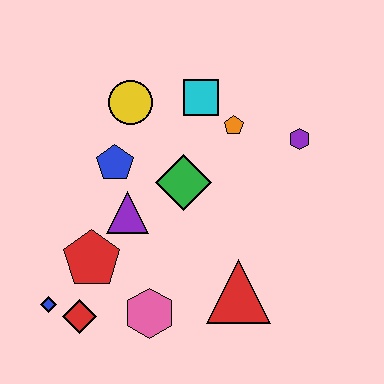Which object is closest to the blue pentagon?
The purple triangle is closest to the blue pentagon.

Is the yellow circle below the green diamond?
No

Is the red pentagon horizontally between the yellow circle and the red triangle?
No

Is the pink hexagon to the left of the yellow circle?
No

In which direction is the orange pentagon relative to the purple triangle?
The orange pentagon is to the right of the purple triangle.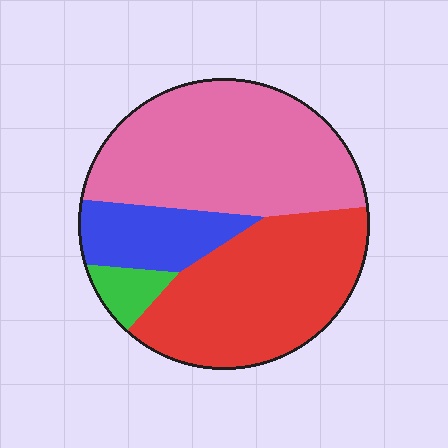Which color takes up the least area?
Green, at roughly 5%.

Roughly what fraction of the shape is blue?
Blue takes up less than a sixth of the shape.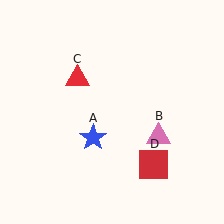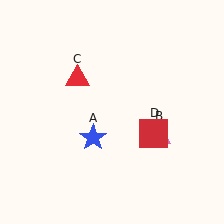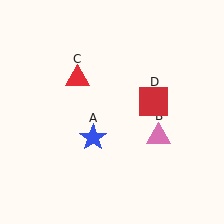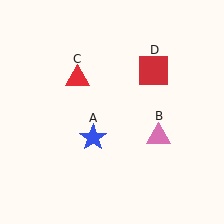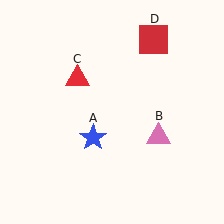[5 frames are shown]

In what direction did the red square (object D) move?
The red square (object D) moved up.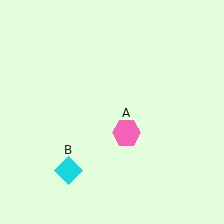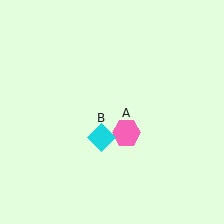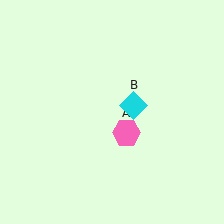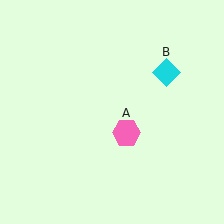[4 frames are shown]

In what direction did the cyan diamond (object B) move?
The cyan diamond (object B) moved up and to the right.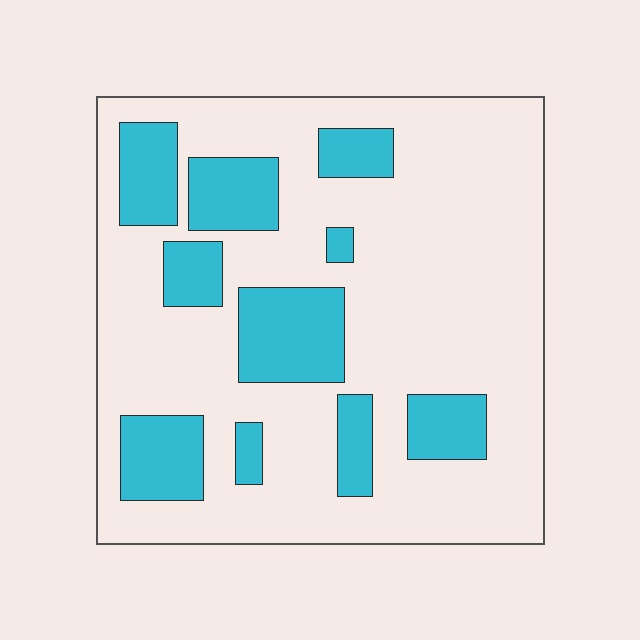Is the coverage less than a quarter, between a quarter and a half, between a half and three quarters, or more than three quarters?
Less than a quarter.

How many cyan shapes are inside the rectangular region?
10.